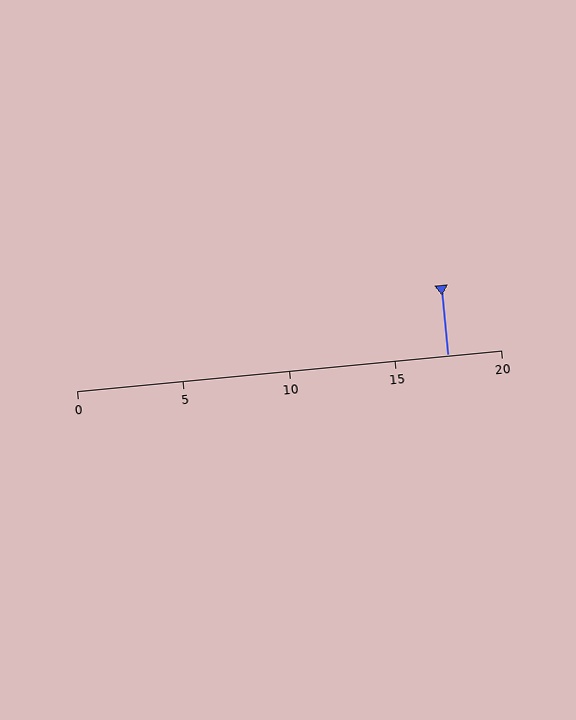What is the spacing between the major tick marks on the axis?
The major ticks are spaced 5 apart.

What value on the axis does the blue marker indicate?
The marker indicates approximately 17.5.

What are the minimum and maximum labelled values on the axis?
The axis runs from 0 to 20.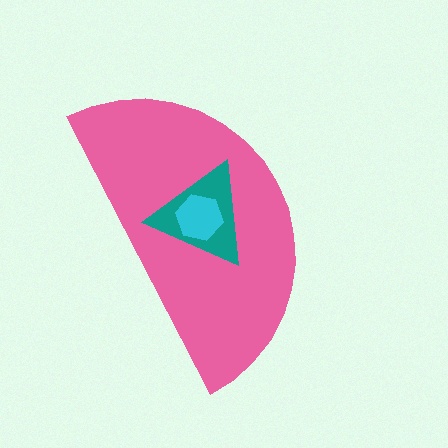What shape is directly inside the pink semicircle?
The teal triangle.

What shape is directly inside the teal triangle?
The cyan hexagon.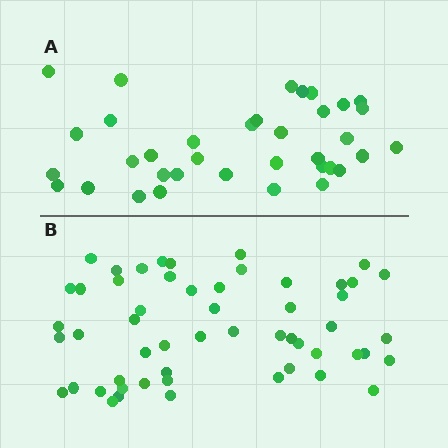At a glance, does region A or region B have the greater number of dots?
Region B (the bottom region) has more dots.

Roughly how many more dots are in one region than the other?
Region B has approximately 20 more dots than region A.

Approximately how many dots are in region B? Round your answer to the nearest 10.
About 50 dots. (The exact count is 54, which rounds to 50.)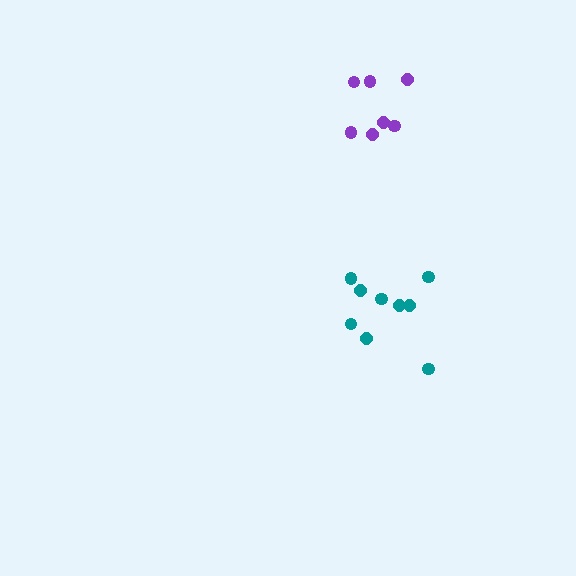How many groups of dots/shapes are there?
There are 2 groups.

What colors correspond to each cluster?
The clusters are colored: teal, purple.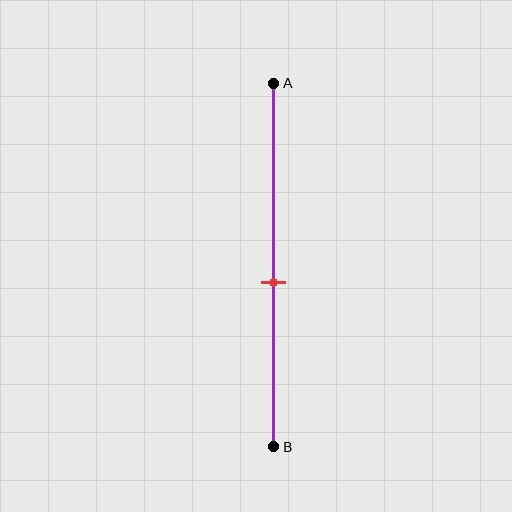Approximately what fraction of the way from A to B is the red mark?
The red mark is approximately 55% of the way from A to B.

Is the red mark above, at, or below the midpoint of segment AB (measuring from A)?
The red mark is below the midpoint of segment AB.